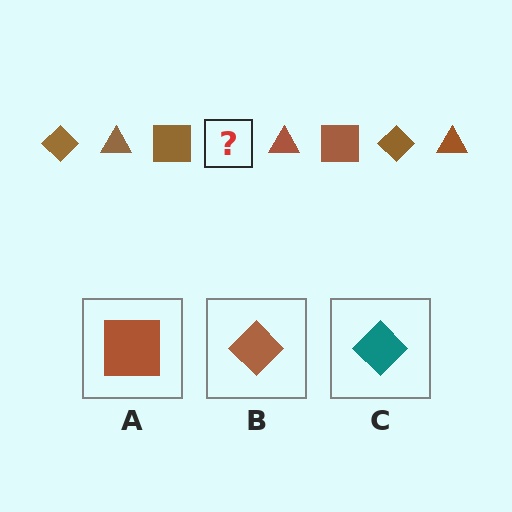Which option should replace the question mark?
Option B.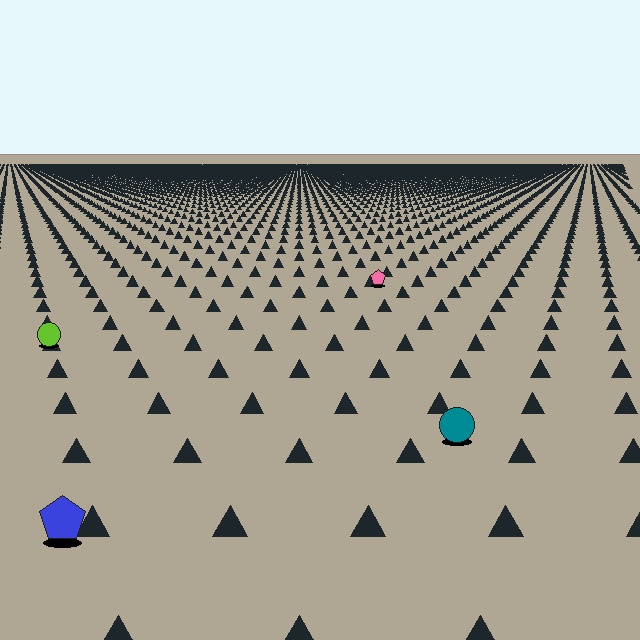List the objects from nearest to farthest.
From nearest to farthest: the blue pentagon, the teal circle, the lime circle, the pink pentagon.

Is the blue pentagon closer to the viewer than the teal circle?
Yes. The blue pentagon is closer — you can tell from the texture gradient: the ground texture is coarser near it.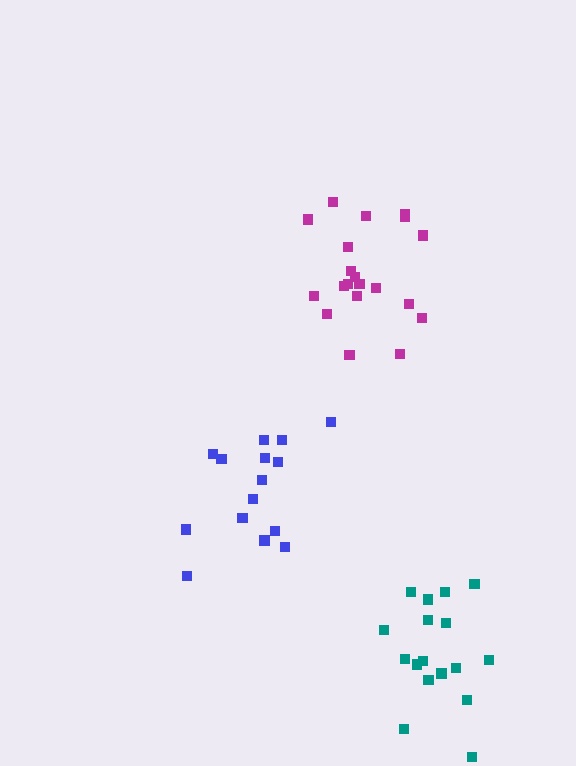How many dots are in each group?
Group 1: 20 dots, Group 2: 15 dots, Group 3: 17 dots (52 total).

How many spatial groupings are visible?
There are 3 spatial groupings.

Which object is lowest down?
The teal cluster is bottommost.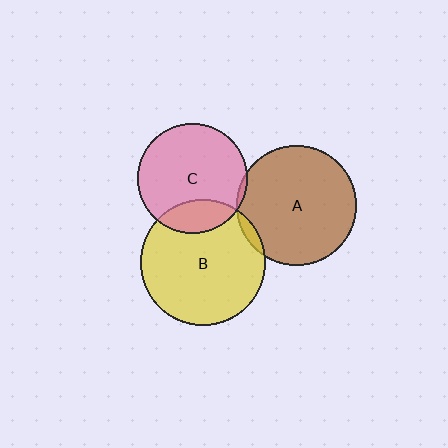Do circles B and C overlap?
Yes.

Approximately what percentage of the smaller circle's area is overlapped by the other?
Approximately 20%.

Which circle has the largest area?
Circle B (yellow).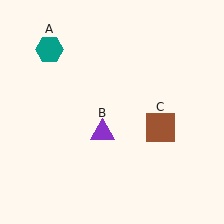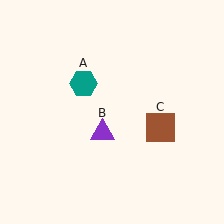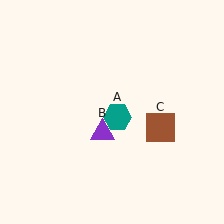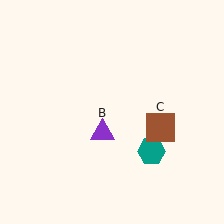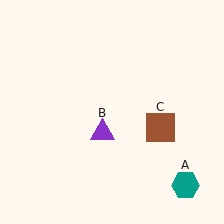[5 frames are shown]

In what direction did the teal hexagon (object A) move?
The teal hexagon (object A) moved down and to the right.